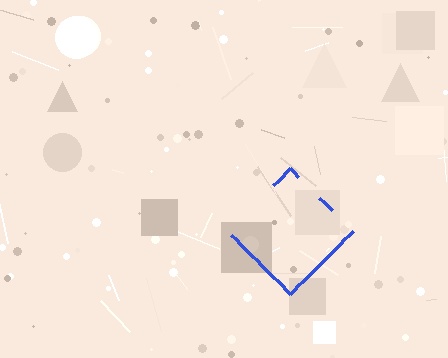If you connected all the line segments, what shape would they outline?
They would outline a diamond.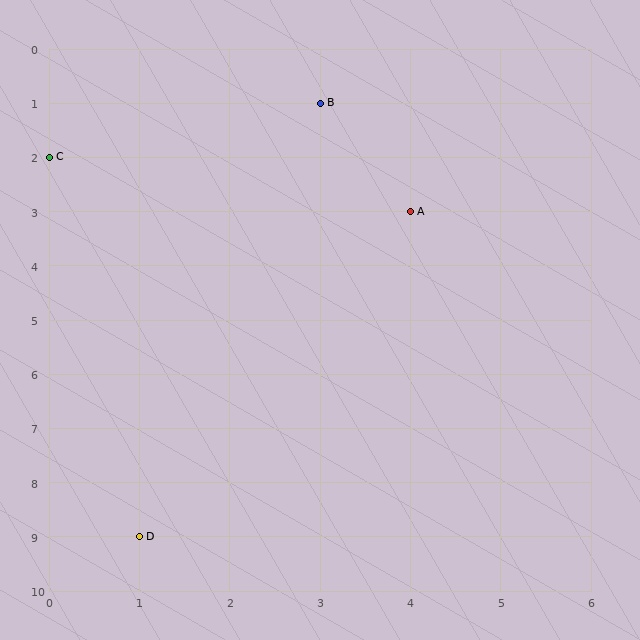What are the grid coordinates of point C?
Point C is at grid coordinates (0, 2).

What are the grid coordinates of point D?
Point D is at grid coordinates (1, 9).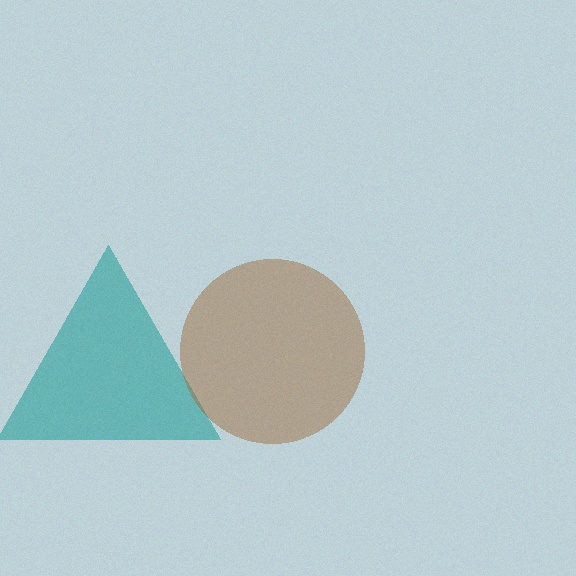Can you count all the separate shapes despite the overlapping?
Yes, there are 2 separate shapes.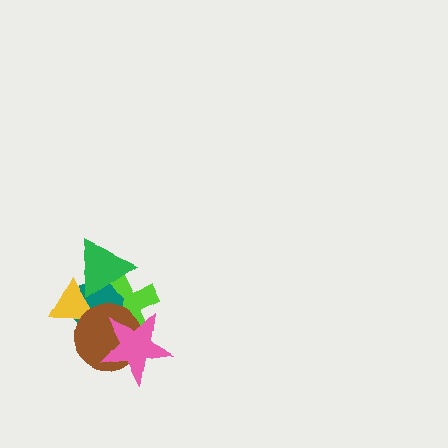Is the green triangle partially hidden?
No, no other shape covers it.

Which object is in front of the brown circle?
The pink star is in front of the brown circle.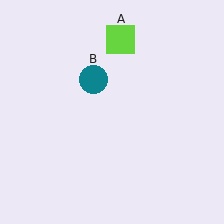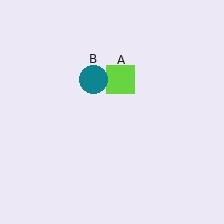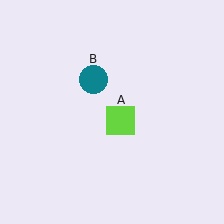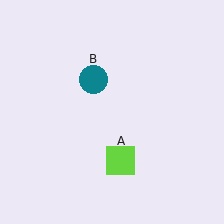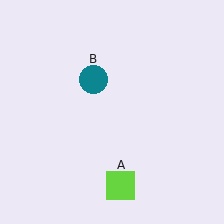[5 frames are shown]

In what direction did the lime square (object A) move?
The lime square (object A) moved down.